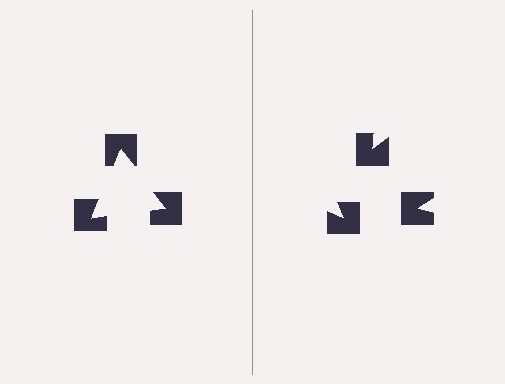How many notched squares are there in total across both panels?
6 — 3 on each side.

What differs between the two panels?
The notched squares are positioned identically on both sides; only the wedge orientations differ. On the left they align to a triangle; on the right they are misaligned.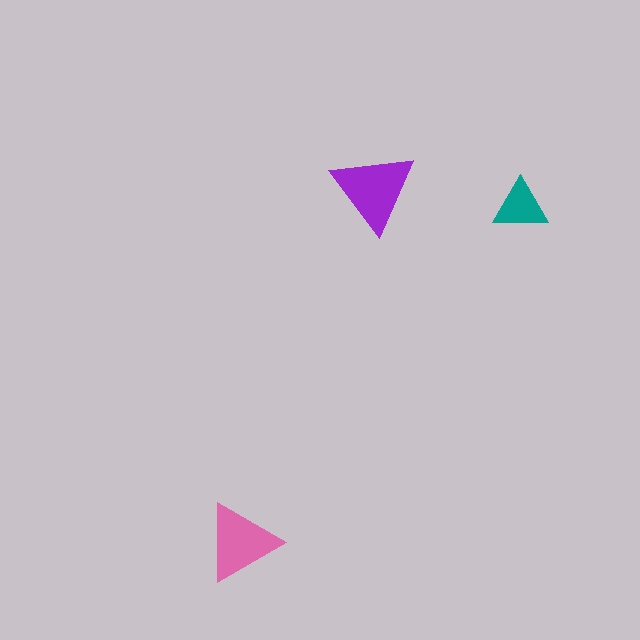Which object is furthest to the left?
The pink triangle is leftmost.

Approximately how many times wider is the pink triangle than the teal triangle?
About 1.5 times wider.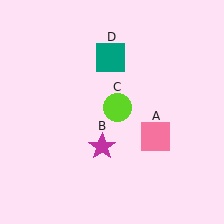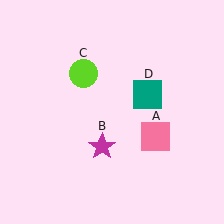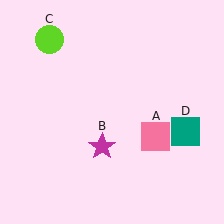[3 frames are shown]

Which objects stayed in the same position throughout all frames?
Pink square (object A) and magenta star (object B) remained stationary.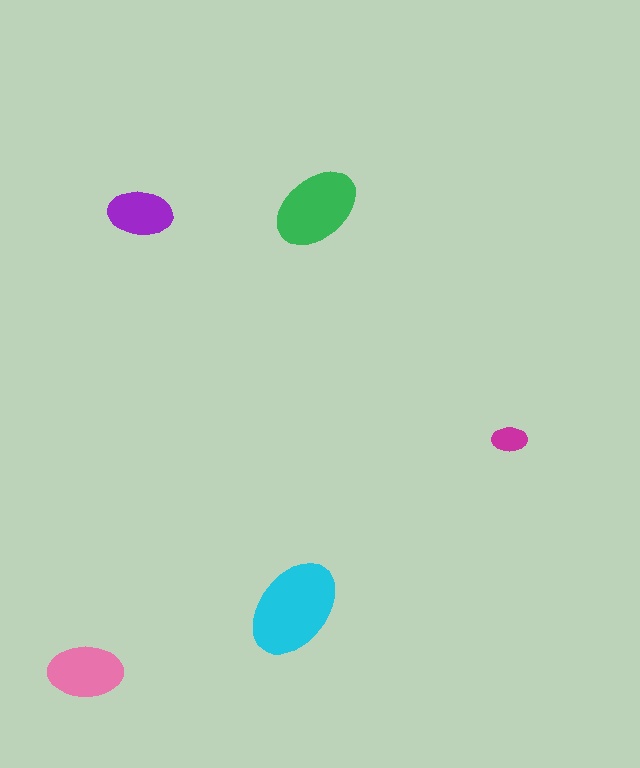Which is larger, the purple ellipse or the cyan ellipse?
The cyan one.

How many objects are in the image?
There are 5 objects in the image.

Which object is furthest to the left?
The pink ellipse is leftmost.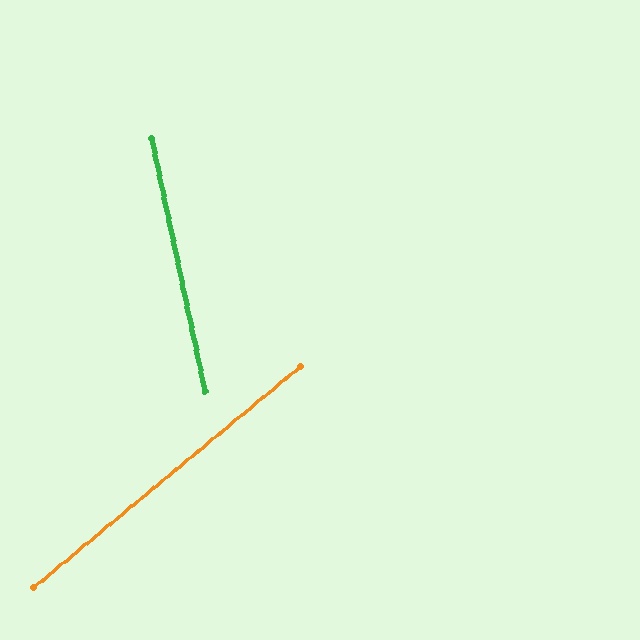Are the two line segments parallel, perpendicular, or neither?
Neither parallel nor perpendicular — they differ by about 62°.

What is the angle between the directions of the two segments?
Approximately 62 degrees.